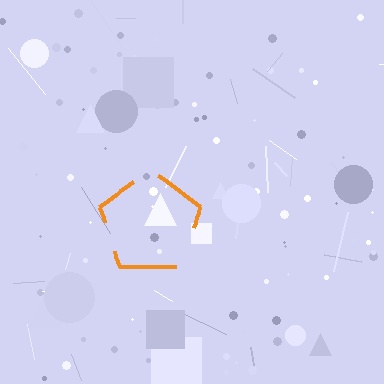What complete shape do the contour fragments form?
The contour fragments form a pentagon.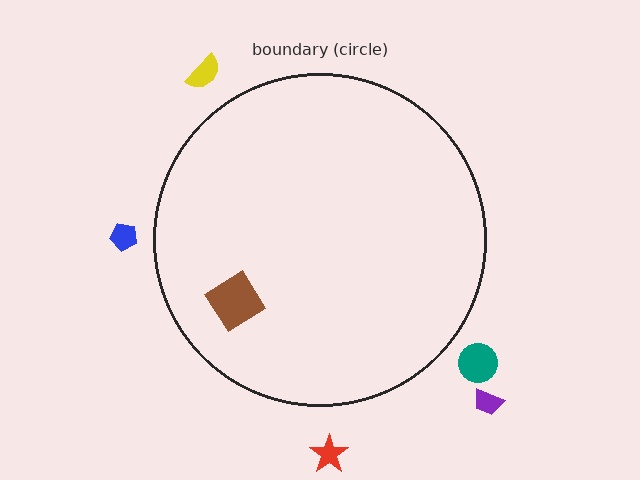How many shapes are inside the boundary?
1 inside, 5 outside.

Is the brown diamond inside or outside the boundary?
Inside.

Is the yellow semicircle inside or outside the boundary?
Outside.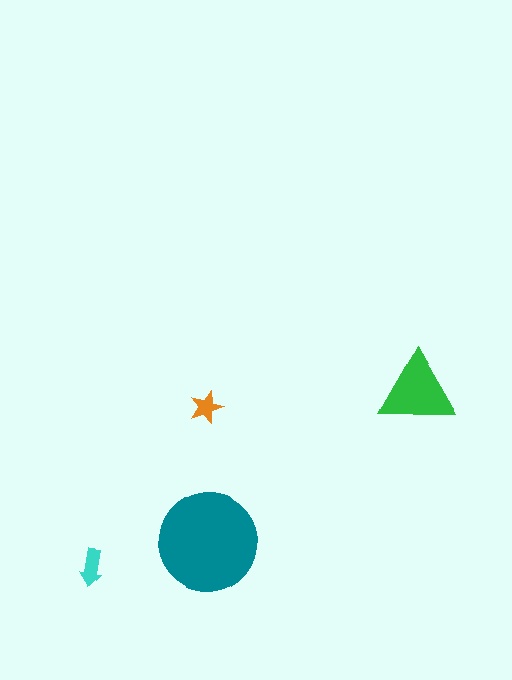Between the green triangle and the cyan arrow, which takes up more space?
The green triangle.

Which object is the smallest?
The orange star.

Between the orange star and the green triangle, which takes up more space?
The green triangle.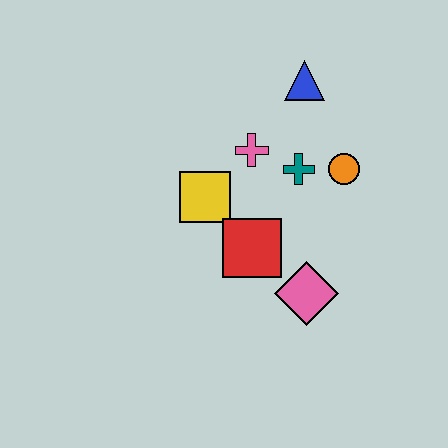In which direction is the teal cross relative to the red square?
The teal cross is above the red square.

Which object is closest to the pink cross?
The teal cross is closest to the pink cross.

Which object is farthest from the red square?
The blue triangle is farthest from the red square.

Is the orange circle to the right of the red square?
Yes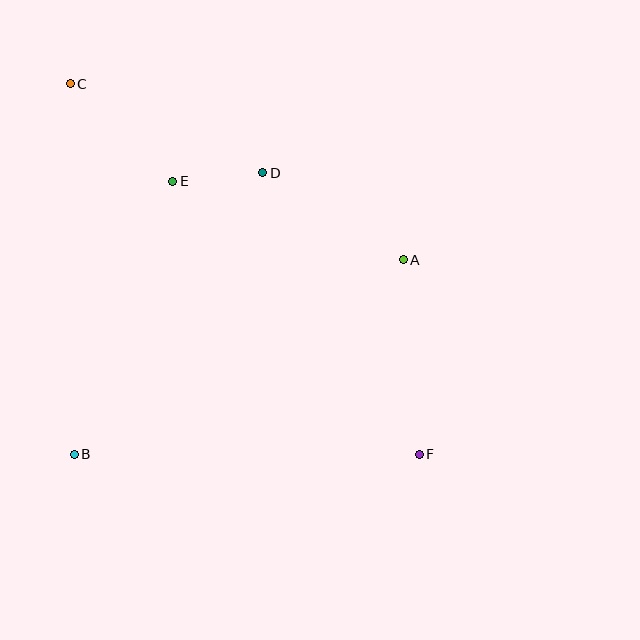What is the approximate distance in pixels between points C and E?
The distance between C and E is approximately 141 pixels.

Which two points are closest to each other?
Points D and E are closest to each other.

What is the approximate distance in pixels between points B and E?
The distance between B and E is approximately 290 pixels.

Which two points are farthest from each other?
Points C and F are farthest from each other.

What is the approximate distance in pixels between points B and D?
The distance between B and D is approximately 339 pixels.